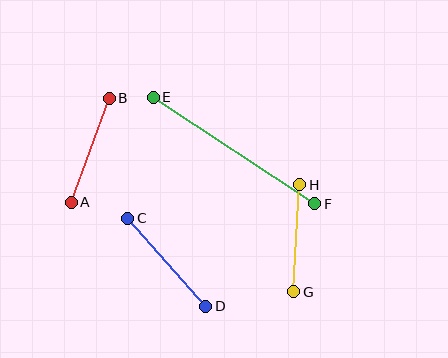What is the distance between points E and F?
The distance is approximately 194 pixels.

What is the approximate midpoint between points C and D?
The midpoint is at approximately (167, 262) pixels.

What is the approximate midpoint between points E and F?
The midpoint is at approximately (234, 151) pixels.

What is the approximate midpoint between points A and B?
The midpoint is at approximately (90, 150) pixels.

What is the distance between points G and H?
The distance is approximately 107 pixels.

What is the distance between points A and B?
The distance is approximately 110 pixels.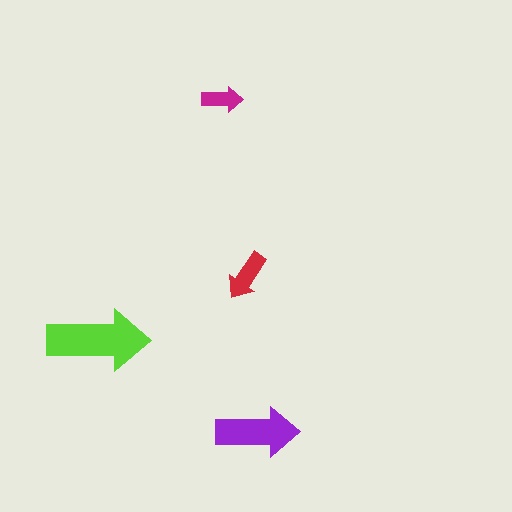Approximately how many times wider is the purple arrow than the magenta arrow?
About 2 times wider.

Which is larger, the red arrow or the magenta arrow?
The red one.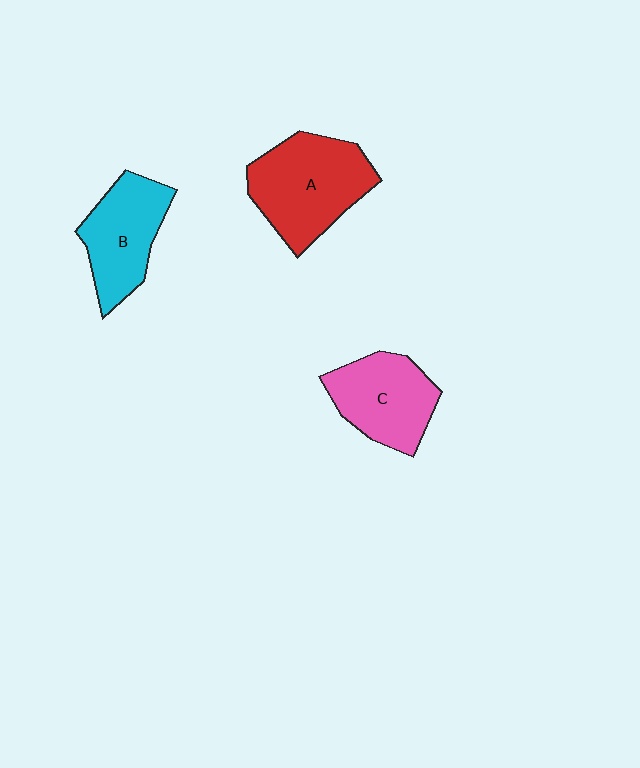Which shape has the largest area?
Shape A (red).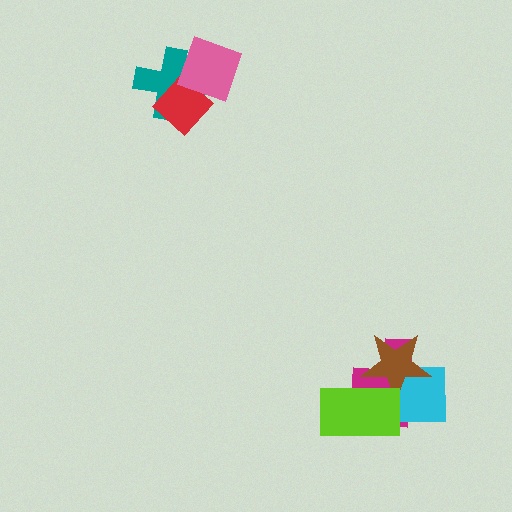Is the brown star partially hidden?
Yes, it is partially covered by another shape.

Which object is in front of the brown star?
The lime rectangle is in front of the brown star.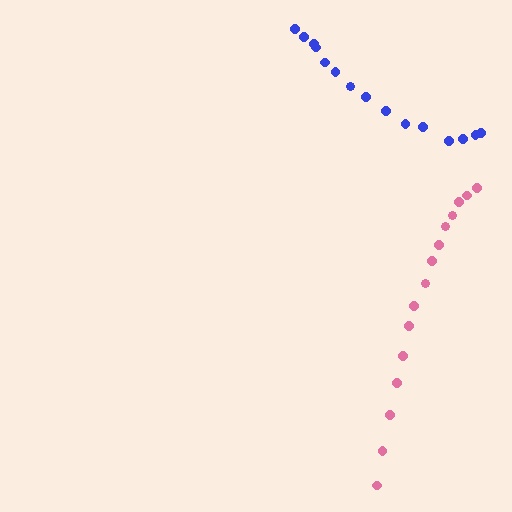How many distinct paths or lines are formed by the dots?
There are 2 distinct paths.